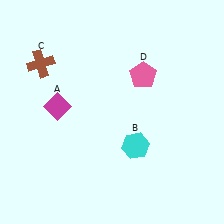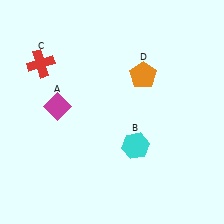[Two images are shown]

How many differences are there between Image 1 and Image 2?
There are 2 differences between the two images.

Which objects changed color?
C changed from brown to red. D changed from pink to orange.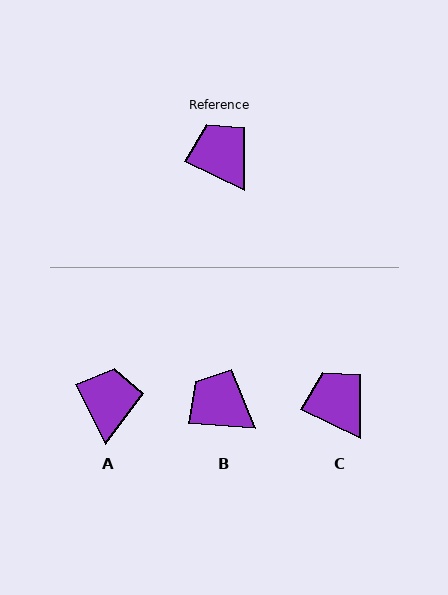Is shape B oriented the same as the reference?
No, it is off by about 22 degrees.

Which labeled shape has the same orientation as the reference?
C.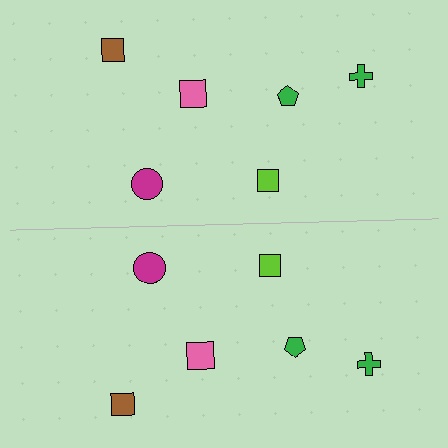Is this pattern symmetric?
Yes, this pattern has bilateral (reflection) symmetry.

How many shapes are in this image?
There are 12 shapes in this image.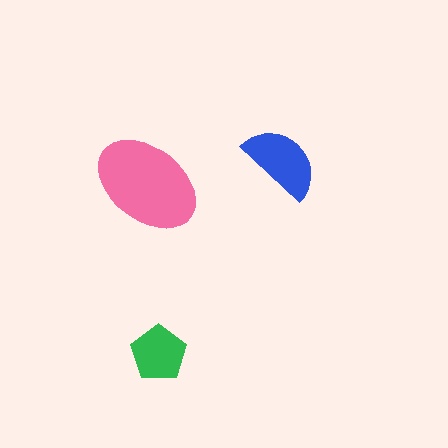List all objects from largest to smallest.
The pink ellipse, the blue semicircle, the green pentagon.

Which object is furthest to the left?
The pink ellipse is leftmost.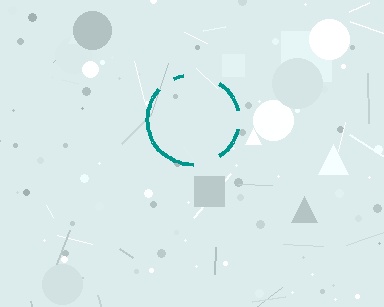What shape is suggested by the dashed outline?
The dashed outline suggests a circle.